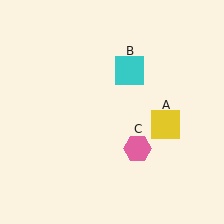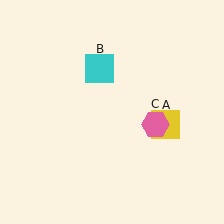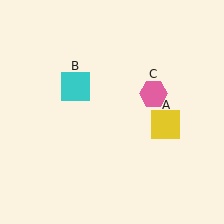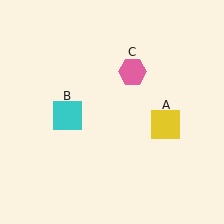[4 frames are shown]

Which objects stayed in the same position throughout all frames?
Yellow square (object A) remained stationary.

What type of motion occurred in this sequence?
The cyan square (object B), pink hexagon (object C) rotated counterclockwise around the center of the scene.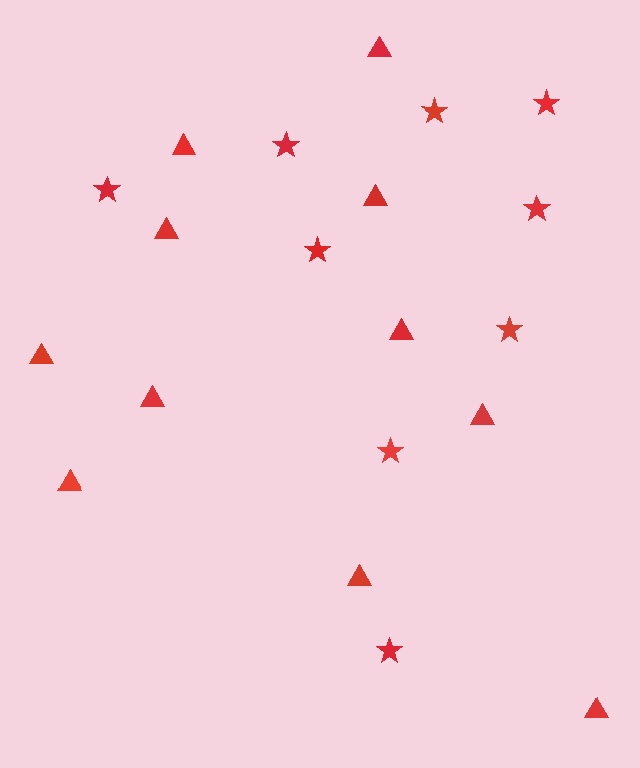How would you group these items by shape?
There are 2 groups: one group of triangles (11) and one group of stars (9).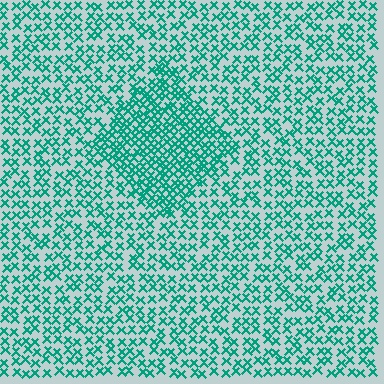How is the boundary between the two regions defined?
The boundary is defined by a change in element density (approximately 1.8x ratio). All elements are the same color, size, and shape.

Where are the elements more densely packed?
The elements are more densely packed inside the diamond boundary.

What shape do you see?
I see a diamond.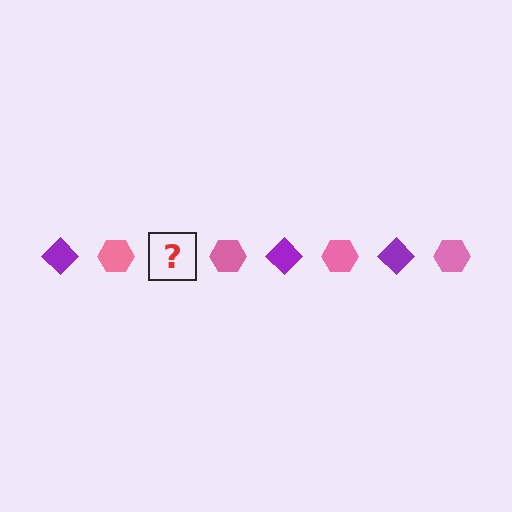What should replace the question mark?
The question mark should be replaced with a purple diamond.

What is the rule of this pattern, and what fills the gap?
The rule is that the pattern alternates between purple diamond and pink hexagon. The gap should be filled with a purple diamond.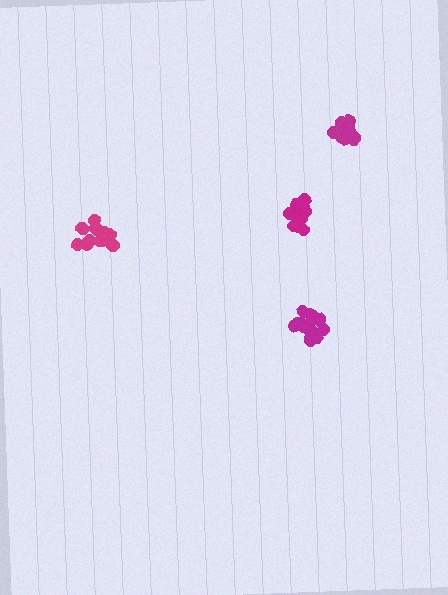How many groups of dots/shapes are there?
There are 4 groups.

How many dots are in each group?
Group 1: 12 dots, Group 2: 14 dots, Group 3: 16 dots, Group 4: 13 dots (55 total).